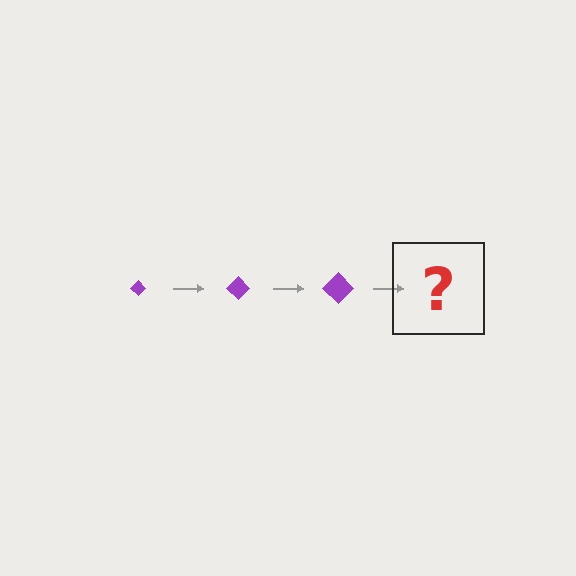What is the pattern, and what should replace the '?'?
The pattern is that the diamond gets progressively larger each step. The '?' should be a purple diamond, larger than the previous one.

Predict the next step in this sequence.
The next step is a purple diamond, larger than the previous one.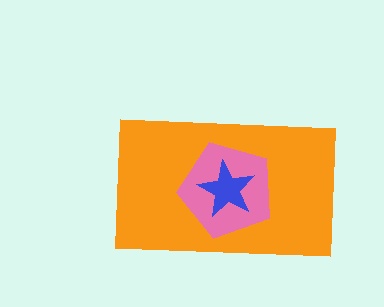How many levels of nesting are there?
3.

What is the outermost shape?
The orange rectangle.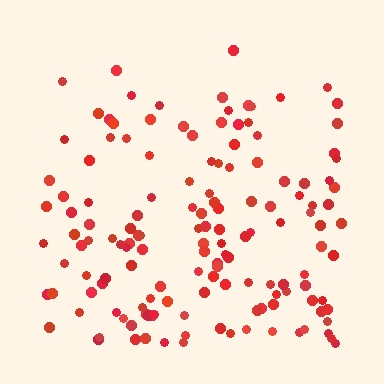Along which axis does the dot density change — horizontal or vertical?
Vertical.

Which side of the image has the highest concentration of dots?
The bottom.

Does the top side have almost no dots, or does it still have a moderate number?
Still a moderate number, just noticeably fewer than the bottom.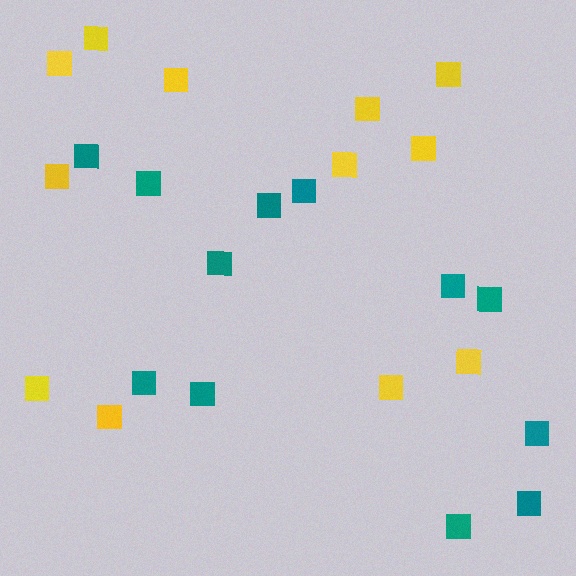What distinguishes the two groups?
There are 2 groups: one group of yellow squares (12) and one group of teal squares (12).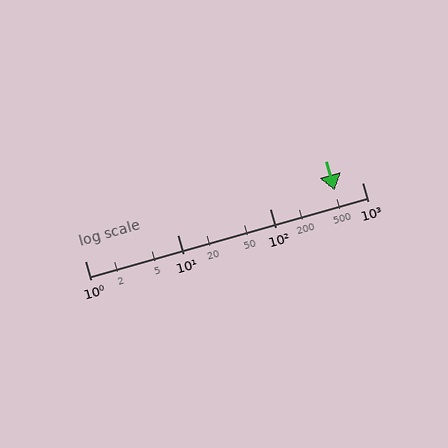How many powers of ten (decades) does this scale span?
The scale spans 3 decades, from 1 to 1000.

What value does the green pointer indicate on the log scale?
The pointer indicates approximately 510.